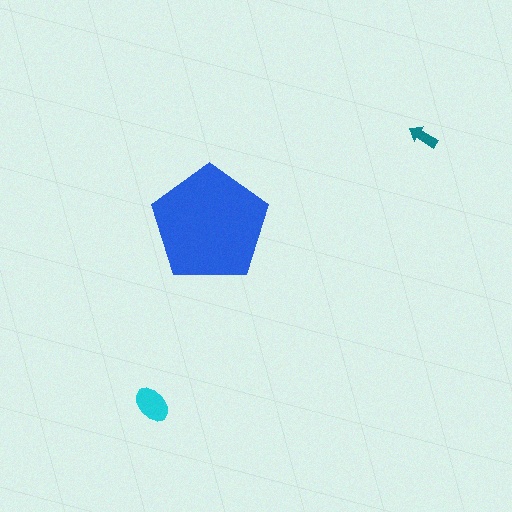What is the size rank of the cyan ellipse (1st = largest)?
2nd.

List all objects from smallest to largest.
The teal arrow, the cyan ellipse, the blue pentagon.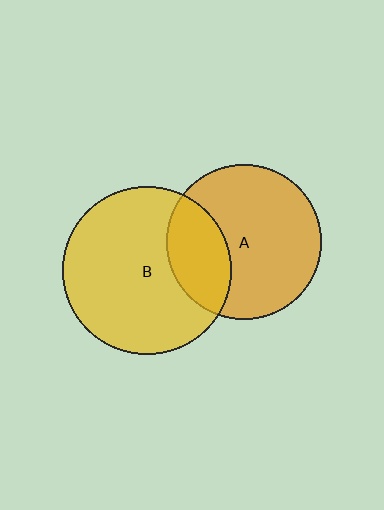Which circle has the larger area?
Circle B (yellow).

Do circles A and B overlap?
Yes.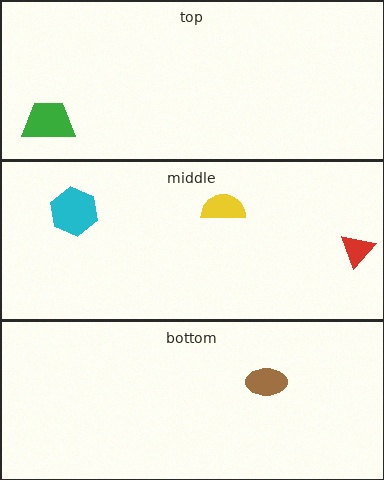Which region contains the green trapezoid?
The top region.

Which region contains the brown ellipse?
The bottom region.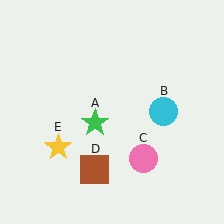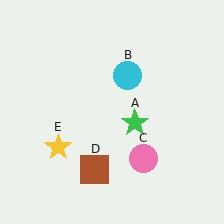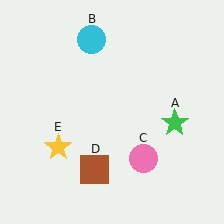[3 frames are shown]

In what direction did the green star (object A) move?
The green star (object A) moved right.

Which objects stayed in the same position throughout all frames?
Pink circle (object C) and brown square (object D) and yellow star (object E) remained stationary.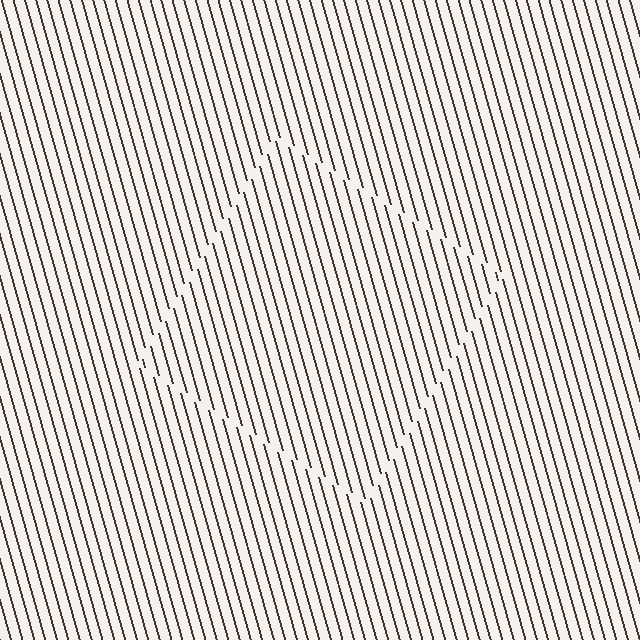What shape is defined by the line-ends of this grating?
An illusory square. The interior of the shape contains the same grating, shifted by half a period — the contour is defined by the phase discontinuity where line-ends from the inner and outer gratings abut.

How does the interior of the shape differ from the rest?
The interior of the shape contains the same grating, shifted by half a period — the contour is defined by the phase discontinuity where line-ends from the inner and outer gratings abut.